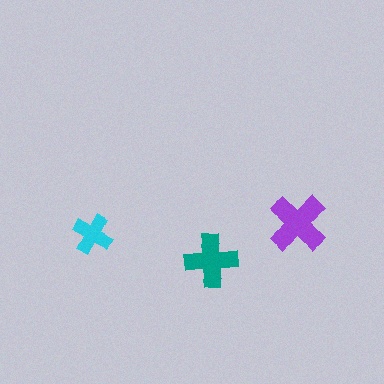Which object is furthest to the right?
The purple cross is rightmost.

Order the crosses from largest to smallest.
the purple one, the teal one, the cyan one.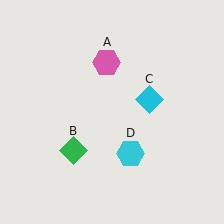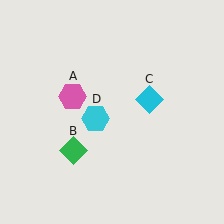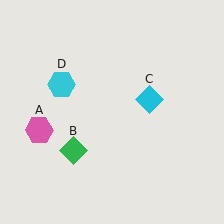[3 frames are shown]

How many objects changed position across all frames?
2 objects changed position: pink hexagon (object A), cyan hexagon (object D).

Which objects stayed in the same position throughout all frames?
Green diamond (object B) and cyan diamond (object C) remained stationary.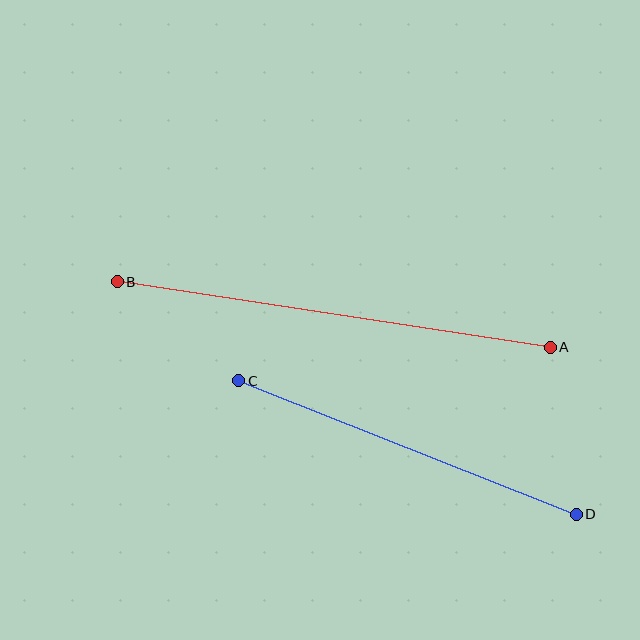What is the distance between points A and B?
The distance is approximately 438 pixels.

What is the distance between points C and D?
The distance is approximately 363 pixels.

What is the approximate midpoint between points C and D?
The midpoint is at approximately (407, 447) pixels.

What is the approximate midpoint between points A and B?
The midpoint is at approximately (334, 315) pixels.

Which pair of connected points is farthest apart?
Points A and B are farthest apart.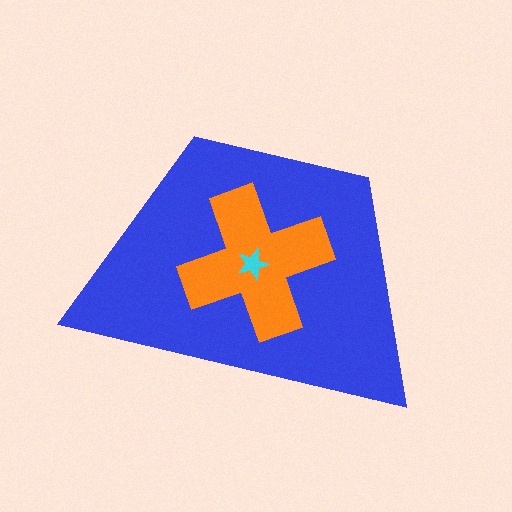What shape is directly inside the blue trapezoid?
The orange cross.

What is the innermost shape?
The cyan star.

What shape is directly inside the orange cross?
The cyan star.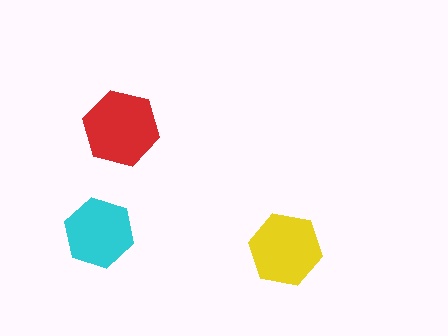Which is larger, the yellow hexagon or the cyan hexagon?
The yellow one.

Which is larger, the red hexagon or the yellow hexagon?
The red one.